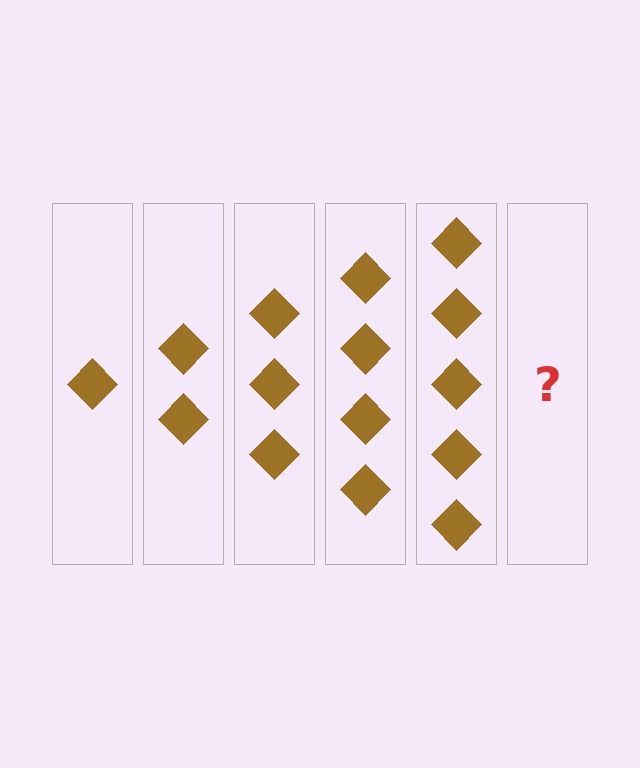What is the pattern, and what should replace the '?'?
The pattern is that each step adds one more diamond. The '?' should be 6 diamonds.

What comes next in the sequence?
The next element should be 6 diamonds.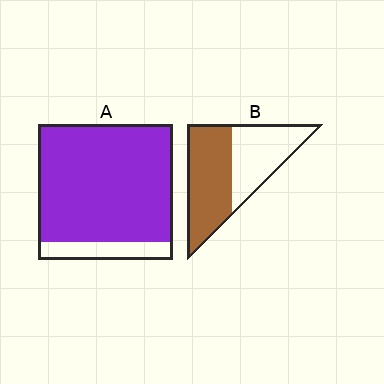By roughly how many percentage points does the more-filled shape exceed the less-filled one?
By roughly 30 percentage points (A over B).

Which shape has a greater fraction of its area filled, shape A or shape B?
Shape A.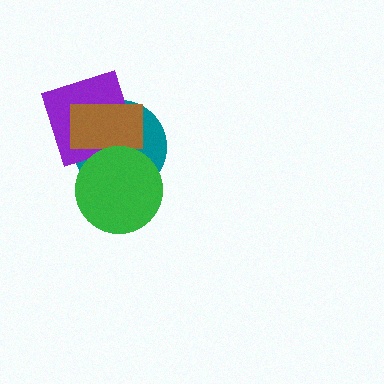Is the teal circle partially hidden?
Yes, it is partially covered by another shape.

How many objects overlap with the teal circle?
3 objects overlap with the teal circle.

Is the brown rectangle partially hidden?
Yes, it is partially covered by another shape.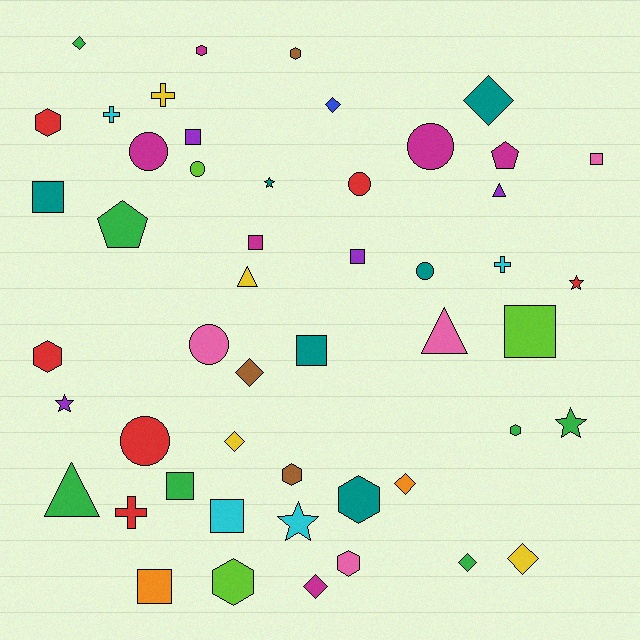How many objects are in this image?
There are 50 objects.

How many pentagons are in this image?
There are 2 pentagons.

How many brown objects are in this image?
There are 3 brown objects.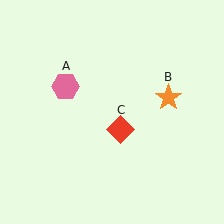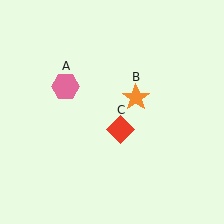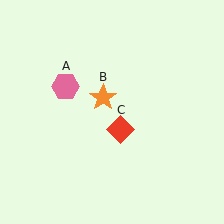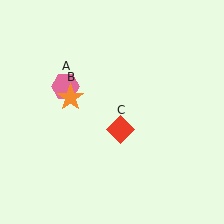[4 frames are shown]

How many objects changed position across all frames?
1 object changed position: orange star (object B).